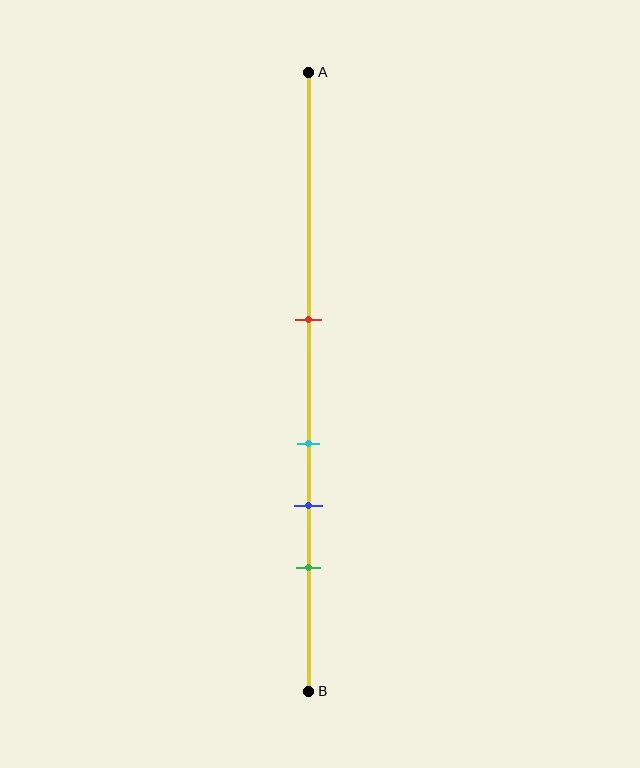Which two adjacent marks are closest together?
The cyan and blue marks are the closest adjacent pair.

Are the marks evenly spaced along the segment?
No, the marks are not evenly spaced.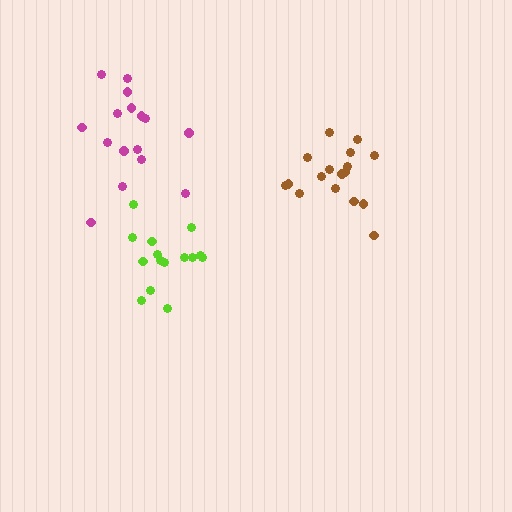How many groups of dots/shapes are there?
There are 3 groups.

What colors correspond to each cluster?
The clusters are colored: brown, lime, magenta.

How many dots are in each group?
Group 1: 17 dots, Group 2: 15 dots, Group 3: 16 dots (48 total).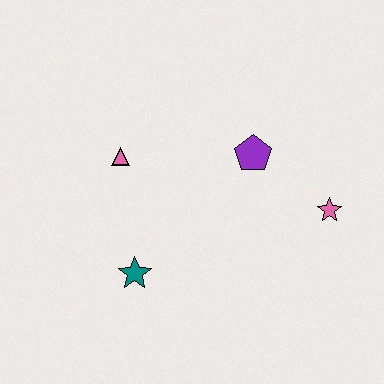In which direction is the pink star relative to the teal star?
The pink star is to the right of the teal star.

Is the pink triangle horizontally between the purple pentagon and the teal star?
No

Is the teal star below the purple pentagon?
Yes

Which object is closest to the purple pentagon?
The pink star is closest to the purple pentagon.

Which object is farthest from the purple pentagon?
The teal star is farthest from the purple pentagon.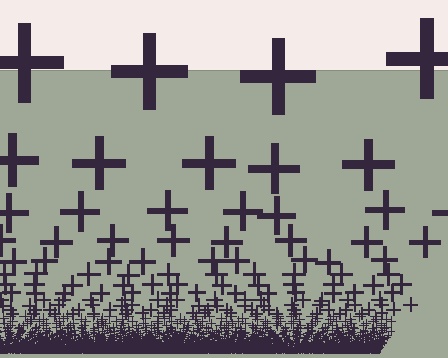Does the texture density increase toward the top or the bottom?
Density increases toward the bottom.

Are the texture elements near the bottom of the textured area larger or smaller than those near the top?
Smaller. The gradient is inverted — elements near the bottom are smaller and denser.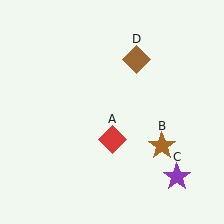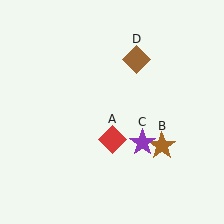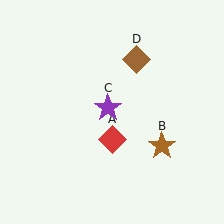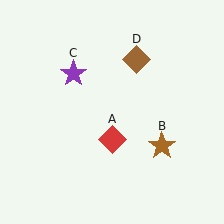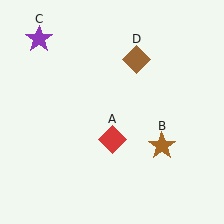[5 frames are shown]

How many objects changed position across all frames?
1 object changed position: purple star (object C).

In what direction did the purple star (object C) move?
The purple star (object C) moved up and to the left.